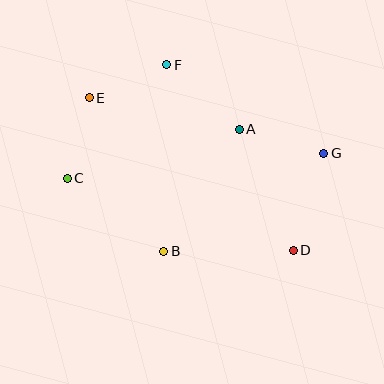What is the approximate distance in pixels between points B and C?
The distance between B and C is approximately 121 pixels.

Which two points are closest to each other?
Points C and E are closest to each other.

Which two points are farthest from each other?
Points C and G are farthest from each other.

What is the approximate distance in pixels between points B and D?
The distance between B and D is approximately 129 pixels.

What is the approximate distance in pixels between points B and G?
The distance between B and G is approximately 188 pixels.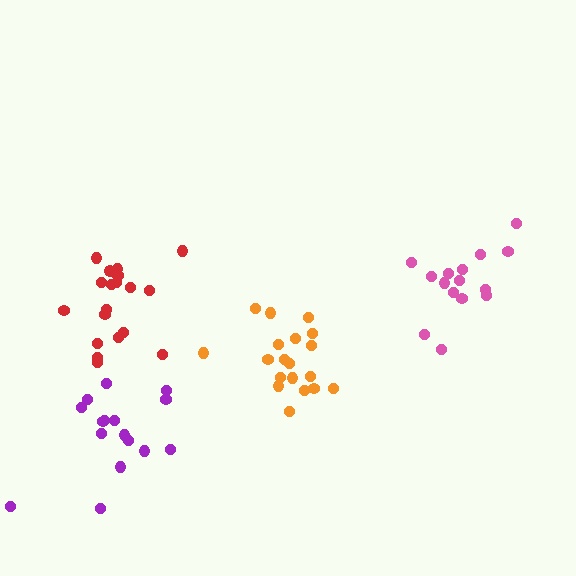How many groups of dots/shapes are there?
There are 4 groups.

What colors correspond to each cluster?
The clusters are colored: red, pink, purple, orange.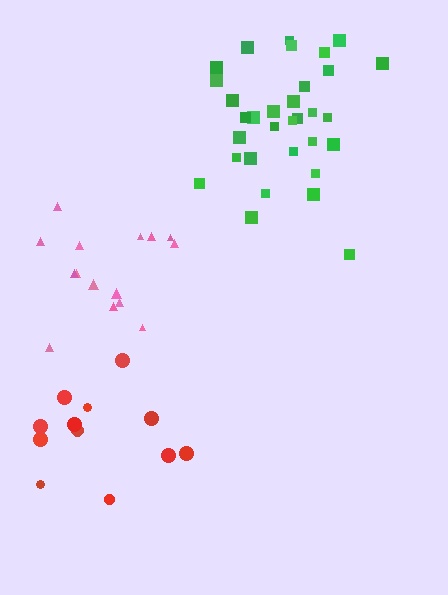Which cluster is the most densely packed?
Green.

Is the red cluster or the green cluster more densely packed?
Green.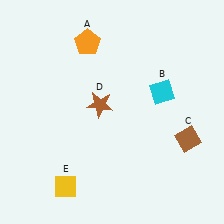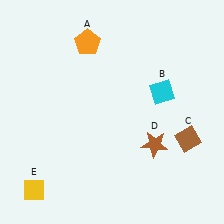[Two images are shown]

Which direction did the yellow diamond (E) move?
The yellow diamond (E) moved left.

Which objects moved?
The objects that moved are: the brown star (D), the yellow diamond (E).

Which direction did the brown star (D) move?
The brown star (D) moved right.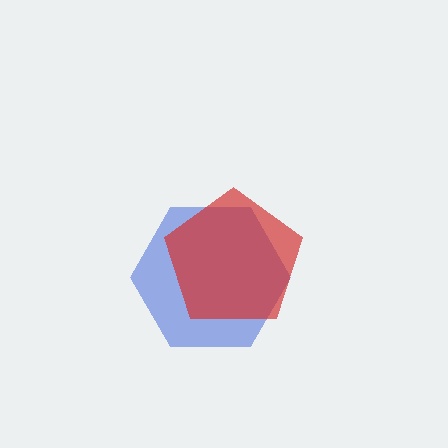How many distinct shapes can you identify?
There are 2 distinct shapes: a blue hexagon, a red pentagon.